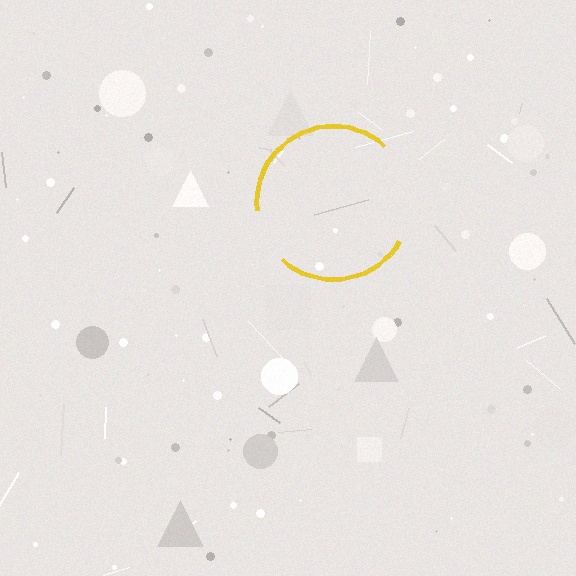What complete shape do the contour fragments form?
The contour fragments form a circle.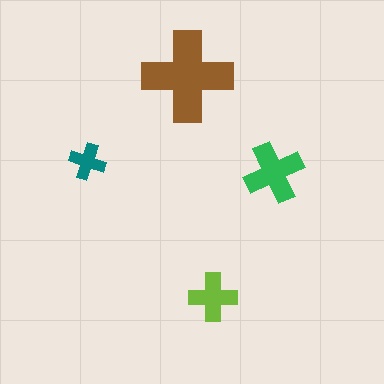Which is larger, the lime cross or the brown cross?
The brown one.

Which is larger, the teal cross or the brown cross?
The brown one.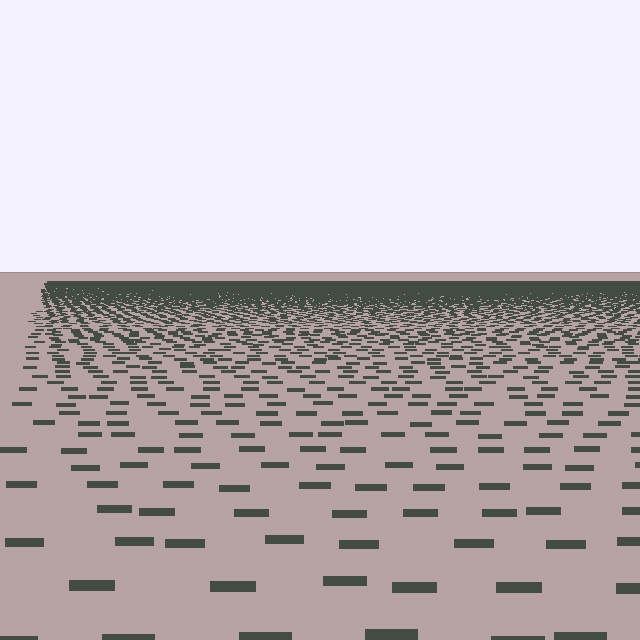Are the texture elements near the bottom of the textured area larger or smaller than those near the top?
Larger. Near the bottom, elements are closer to the viewer and appear at a bigger on-screen size.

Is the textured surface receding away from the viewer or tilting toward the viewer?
The surface is receding away from the viewer. Texture elements get smaller and denser toward the top.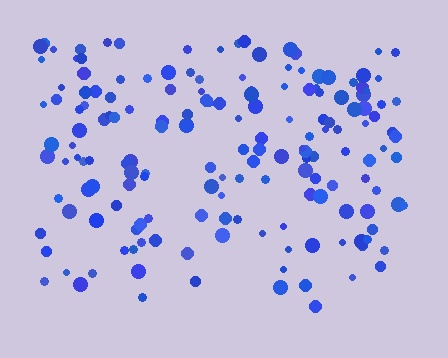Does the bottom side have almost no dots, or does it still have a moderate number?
Still a moderate number, just noticeably fewer than the top.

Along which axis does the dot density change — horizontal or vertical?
Vertical.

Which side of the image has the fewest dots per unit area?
The bottom.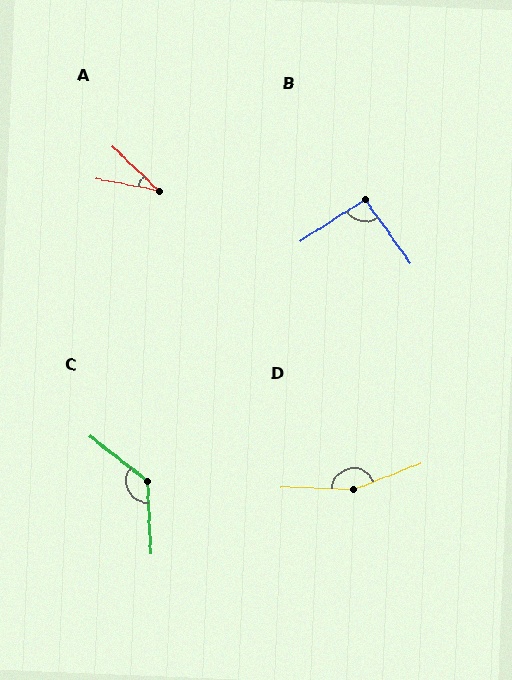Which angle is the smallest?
A, at approximately 32 degrees.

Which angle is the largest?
D, at approximately 157 degrees.